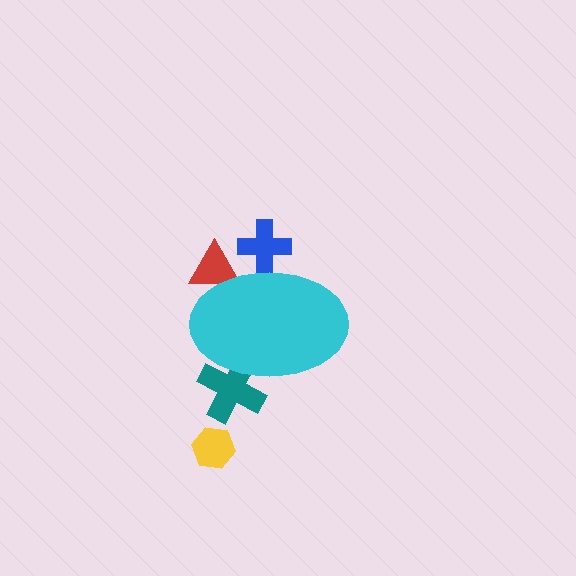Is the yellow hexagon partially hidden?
No, the yellow hexagon is fully visible.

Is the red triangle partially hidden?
Yes, the red triangle is partially hidden behind the cyan ellipse.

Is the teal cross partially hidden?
Yes, the teal cross is partially hidden behind the cyan ellipse.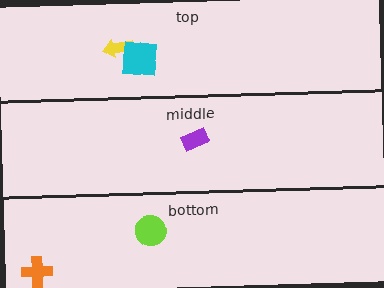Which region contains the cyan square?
The top region.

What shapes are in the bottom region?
The orange cross, the lime circle.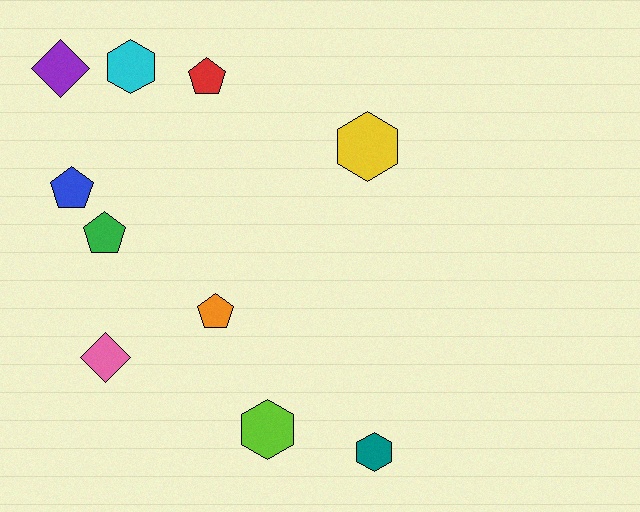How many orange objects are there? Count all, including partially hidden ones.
There is 1 orange object.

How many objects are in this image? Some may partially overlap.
There are 10 objects.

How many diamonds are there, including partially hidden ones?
There are 2 diamonds.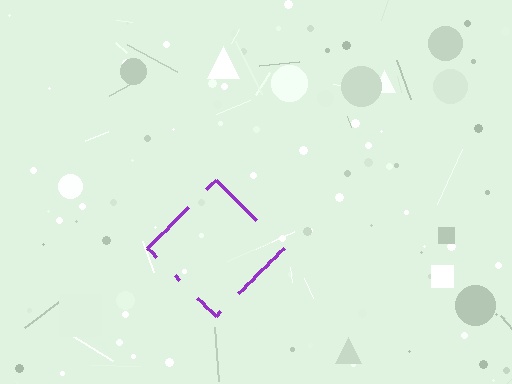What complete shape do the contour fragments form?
The contour fragments form a diamond.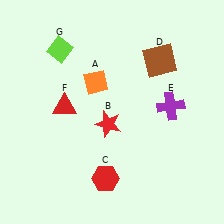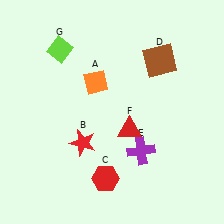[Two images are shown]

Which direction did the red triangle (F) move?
The red triangle (F) moved right.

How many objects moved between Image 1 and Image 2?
3 objects moved between the two images.